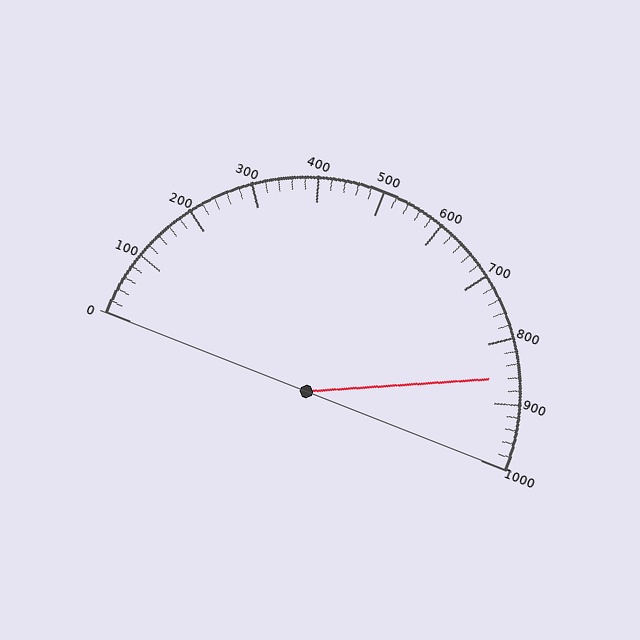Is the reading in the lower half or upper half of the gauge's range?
The reading is in the upper half of the range (0 to 1000).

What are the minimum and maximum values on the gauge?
The gauge ranges from 0 to 1000.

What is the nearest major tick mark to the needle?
The nearest major tick mark is 900.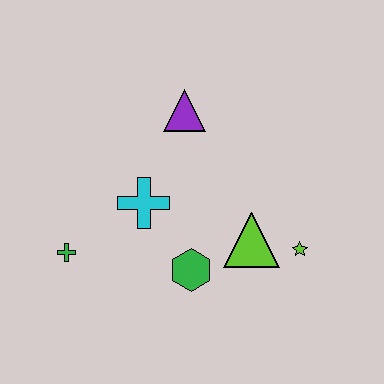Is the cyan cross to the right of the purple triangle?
No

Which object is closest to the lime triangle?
The lime star is closest to the lime triangle.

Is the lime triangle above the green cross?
Yes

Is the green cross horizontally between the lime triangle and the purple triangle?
No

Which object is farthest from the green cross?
The lime star is farthest from the green cross.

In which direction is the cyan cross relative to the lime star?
The cyan cross is to the left of the lime star.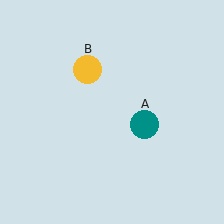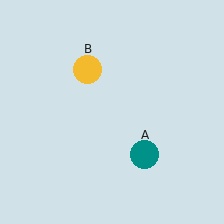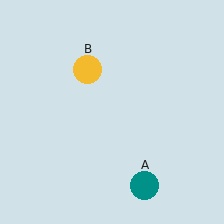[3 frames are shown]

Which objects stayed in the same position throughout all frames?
Yellow circle (object B) remained stationary.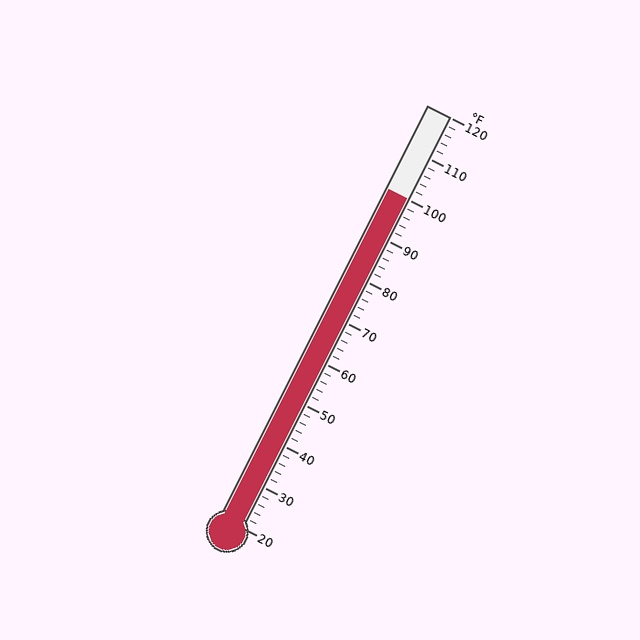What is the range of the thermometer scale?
The thermometer scale ranges from 20°F to 120°F.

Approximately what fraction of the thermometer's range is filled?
The thermometer is filled to approximately 80% of its range.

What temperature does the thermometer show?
The thermometer shows approximately 100°F.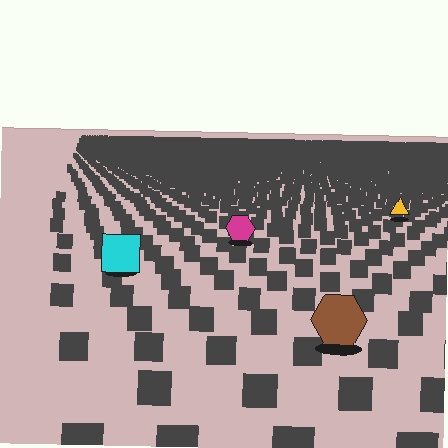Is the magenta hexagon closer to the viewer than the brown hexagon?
No. The brown hexagon is closer — you can tell from the texture gradient: the ground texture is coarser near it.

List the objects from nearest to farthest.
From nearest to farthest: the brown hexagon, the cyan square, the magenta hexagon, the yellow triangle.